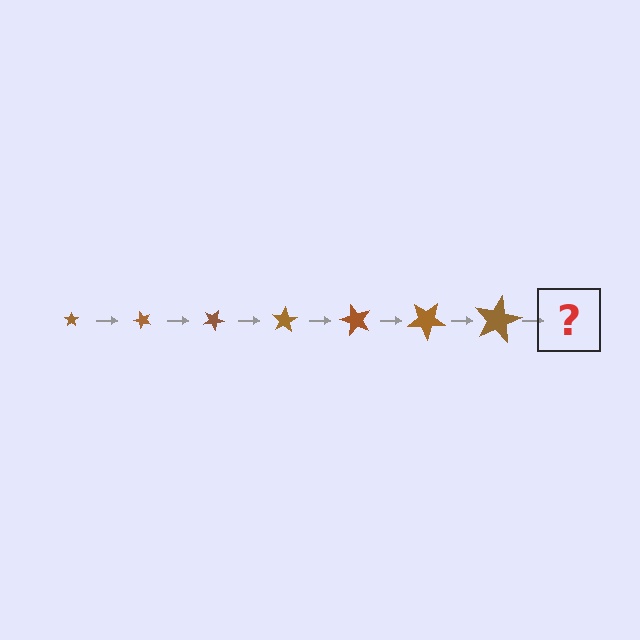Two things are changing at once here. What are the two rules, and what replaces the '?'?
The two rules are that the star grows larger each step and it rotates 50 degrees each step. The '?' should be a star, larger than the previous one and rotated 350 degrees from the start.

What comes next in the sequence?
The next element should be a star, larger than the previous one and rotated 350 degrees from the start.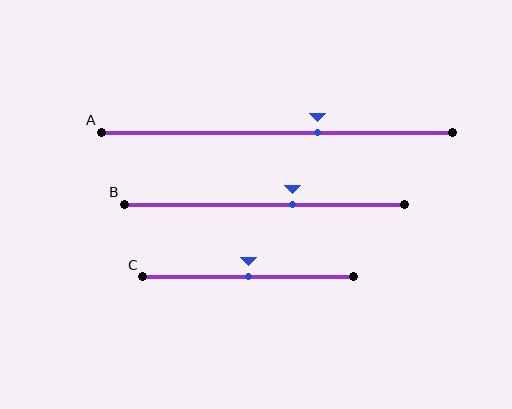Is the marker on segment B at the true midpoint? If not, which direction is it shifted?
No, the marker on segment B is shifted to the right by about 10% of the segment length.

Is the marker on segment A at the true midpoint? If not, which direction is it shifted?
No, the marker on segment A is shifted to the right by about 12% of the segment length.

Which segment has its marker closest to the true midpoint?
Segment C has its marker closest to the true midpoint.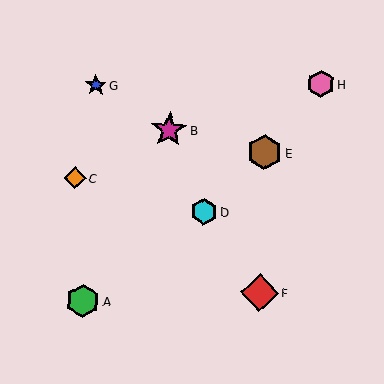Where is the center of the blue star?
The center of the blue star is at (96, 85).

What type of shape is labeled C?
Shape C is an orange diamond.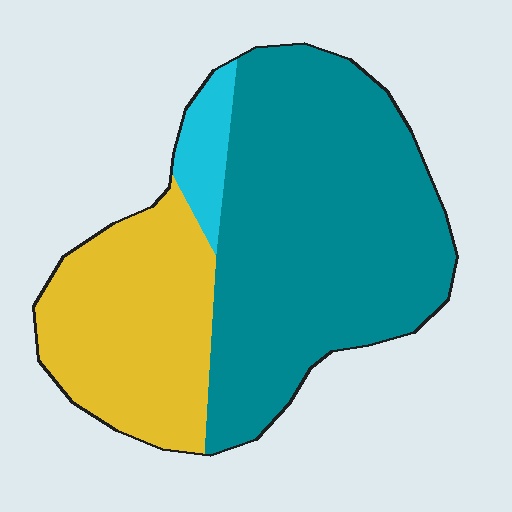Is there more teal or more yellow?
Teal.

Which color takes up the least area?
Cyan, at roughly 5%.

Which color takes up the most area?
Teal, at roughly 60%.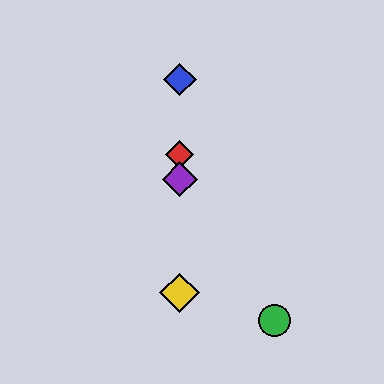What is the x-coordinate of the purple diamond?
The purple diamond is at x≈180.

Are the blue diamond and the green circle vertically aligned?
No, the blue diamond is at x≈180 and the green circle is at x≈275.